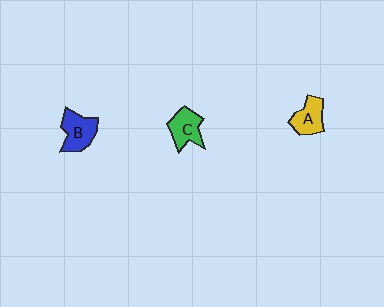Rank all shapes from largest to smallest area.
From largest to smallest: B (blue), C (green), A (yellow).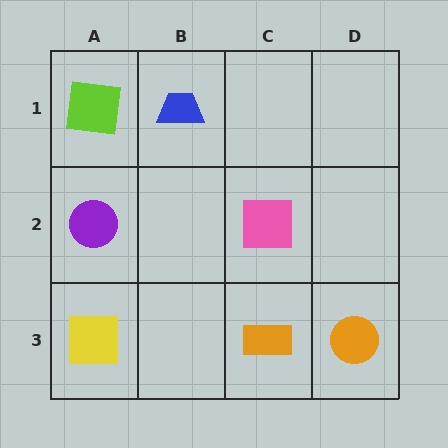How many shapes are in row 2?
2 shapes.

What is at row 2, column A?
A purple circle.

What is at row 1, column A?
A lime square.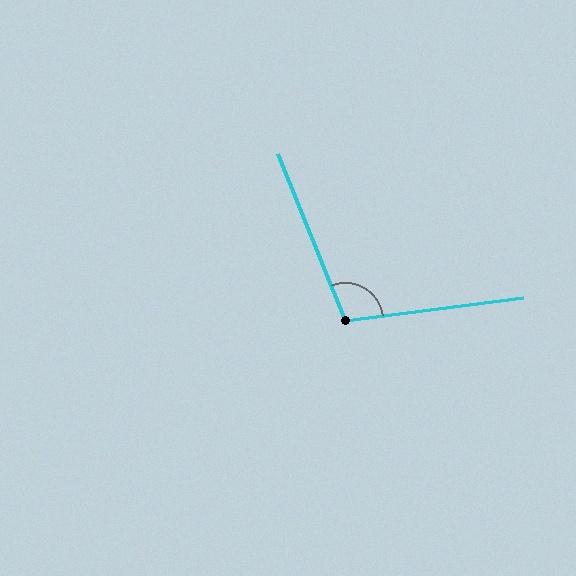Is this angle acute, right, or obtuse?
It is obtuse.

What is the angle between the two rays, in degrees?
Approximately 105 degrees.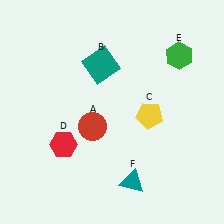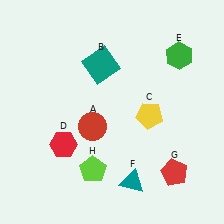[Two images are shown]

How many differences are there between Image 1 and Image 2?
There are 2 differences between the two images.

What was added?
A red pentagon (G), a lime pentagon (H) were added in Image 2.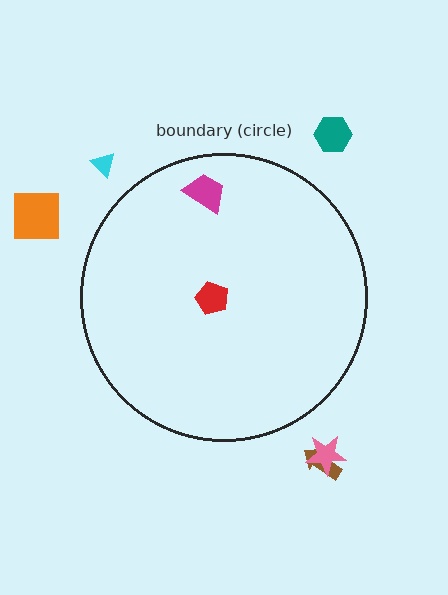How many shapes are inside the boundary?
2 inside, 5 outside.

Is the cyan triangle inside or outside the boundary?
Outside.